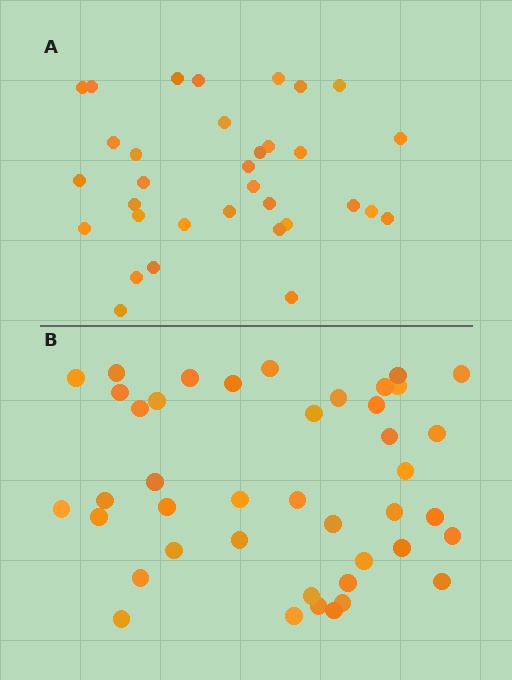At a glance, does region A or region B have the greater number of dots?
Region B (the bottom region) has more dots.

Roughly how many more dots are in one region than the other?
Region B has roughly 8 or so more dots than region A.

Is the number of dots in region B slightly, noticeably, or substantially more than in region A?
Region B has noticeably more, but not dramatically so. The ratio is roughly 1.3 to 1.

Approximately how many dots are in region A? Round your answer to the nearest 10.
About 30 dots. (The exact count is 33, which rounds to 30.)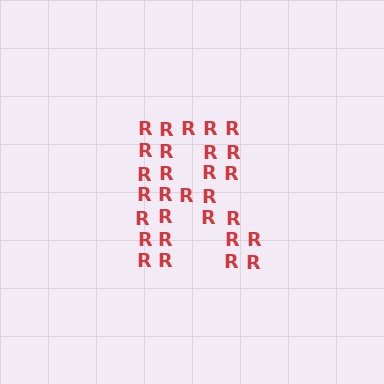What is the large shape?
The large shape is the letter R.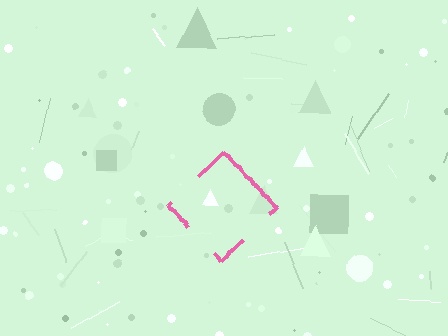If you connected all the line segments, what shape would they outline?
They would outline a diamond.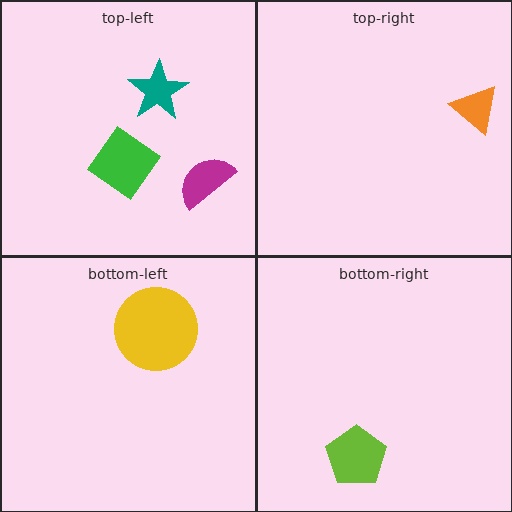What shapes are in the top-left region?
The green diamond, the teal star, the magenta semicircle.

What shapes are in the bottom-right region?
The lime pentagon.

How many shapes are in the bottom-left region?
1.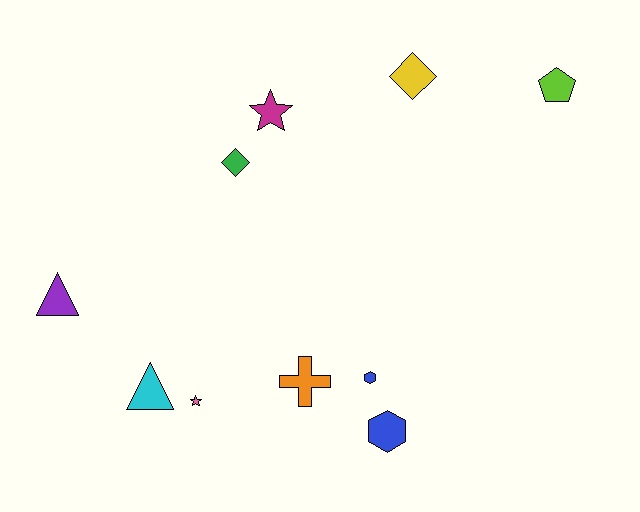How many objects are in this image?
There are 10 objects.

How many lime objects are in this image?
There is 1 lime object.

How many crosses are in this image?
There is 1 cross.